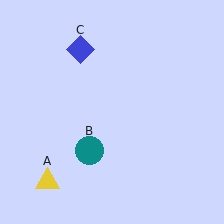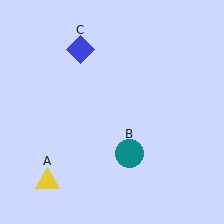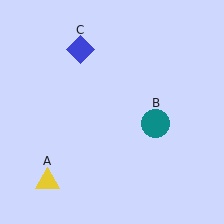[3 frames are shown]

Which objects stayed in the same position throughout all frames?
Yellow triangle (object A) and blue diamond (object C) remained stationary.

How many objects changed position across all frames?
1 object changed position: teal circle (object B).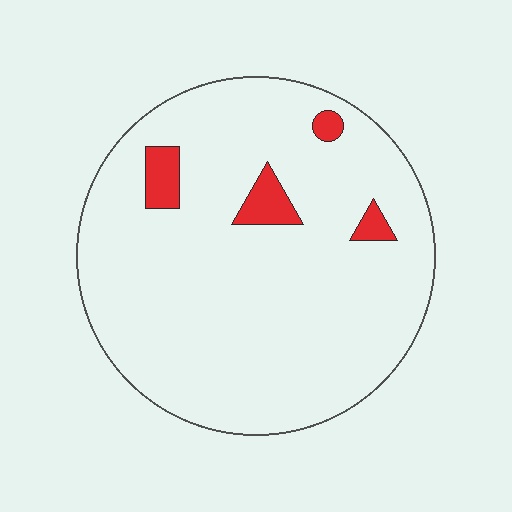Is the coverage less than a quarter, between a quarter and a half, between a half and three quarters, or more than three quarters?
Less than a quarter.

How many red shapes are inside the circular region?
4.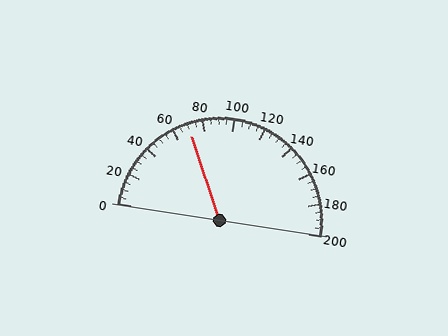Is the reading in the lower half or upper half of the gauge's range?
The reading is in the lower half of the range (0 to 200).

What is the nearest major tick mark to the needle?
The nearest major tick mark is 80.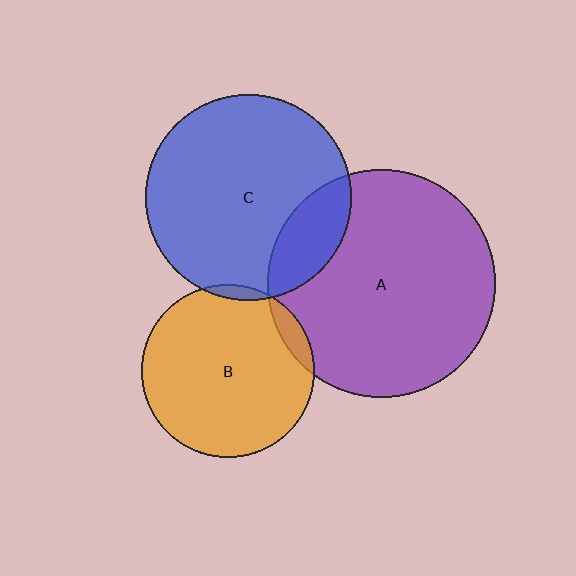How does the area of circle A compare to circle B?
Approximately 1.7 times.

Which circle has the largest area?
Circle A (purple).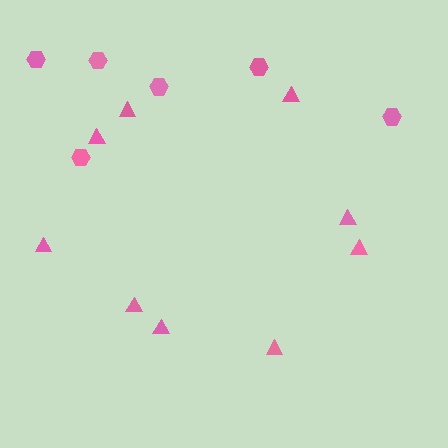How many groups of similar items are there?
There are 2 groups: one group of triangles (9) and one group of hexagons (6).